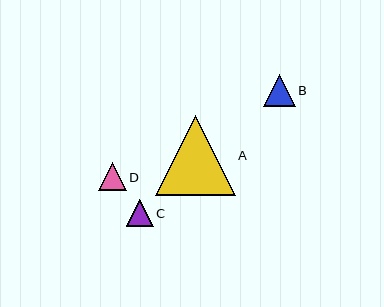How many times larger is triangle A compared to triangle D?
Triangle A is approximately 2.8 times the size of triangle D.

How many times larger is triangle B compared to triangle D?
Triangle B is approximately 1.1 times the size of triangle D.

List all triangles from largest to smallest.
From largest to smallest: A, B, D, C.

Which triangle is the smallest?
Triangle C is the smallest with a size of approximately 27 pixels.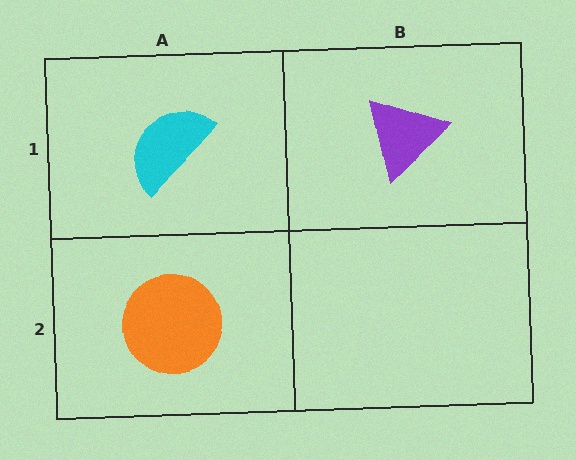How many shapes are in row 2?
1 shape.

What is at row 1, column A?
A cyan semicircle.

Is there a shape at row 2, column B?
No, that cell is empty.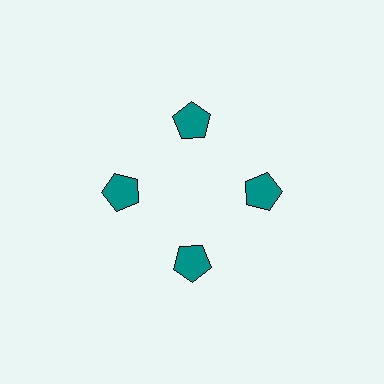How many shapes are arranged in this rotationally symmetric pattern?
There are 4 shapes, arranged in 4 groups of 1.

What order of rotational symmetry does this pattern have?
This pattern has 4-fold rotational symmetry.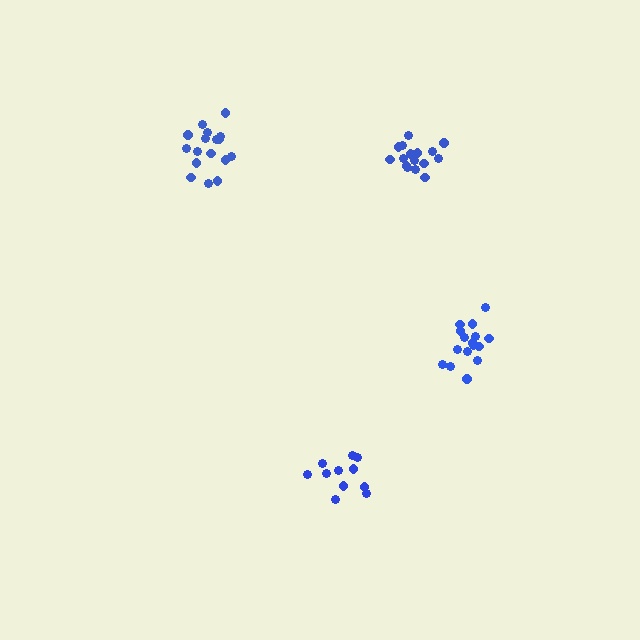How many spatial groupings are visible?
There are 4 spatial groupings.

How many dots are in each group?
Group 1: 11 dots, Group 2: 16 dots, Group 3: 17 dots, Group 4: 17 dots (61 total).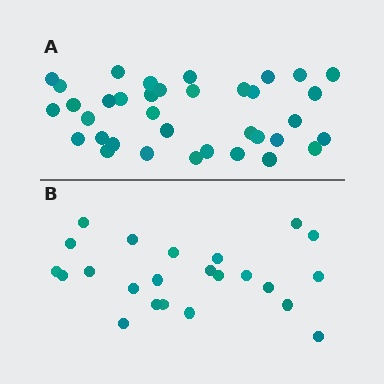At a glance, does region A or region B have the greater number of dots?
Region A (the top region) has more dots.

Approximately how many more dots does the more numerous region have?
Region A has approximately 15 more dots than region B.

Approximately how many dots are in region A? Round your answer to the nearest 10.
About 40 dots. (The exact count is 36, which rounds to 40.)